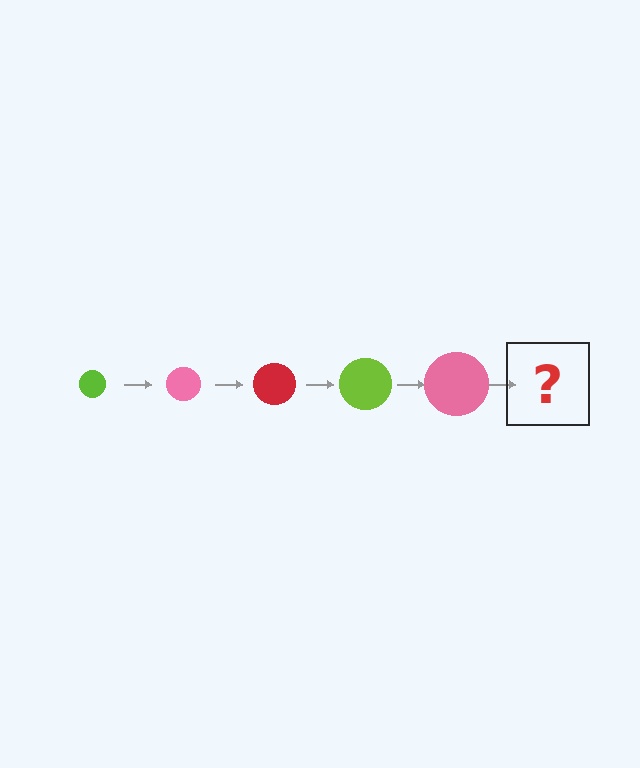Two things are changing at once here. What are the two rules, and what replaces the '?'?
The two rules are that the circle grows larger each step and the color cycles through lime, pink, and red. The '?' should be a red circle, larger than the previous one.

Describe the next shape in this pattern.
It should be a red circle, larger than the previous one.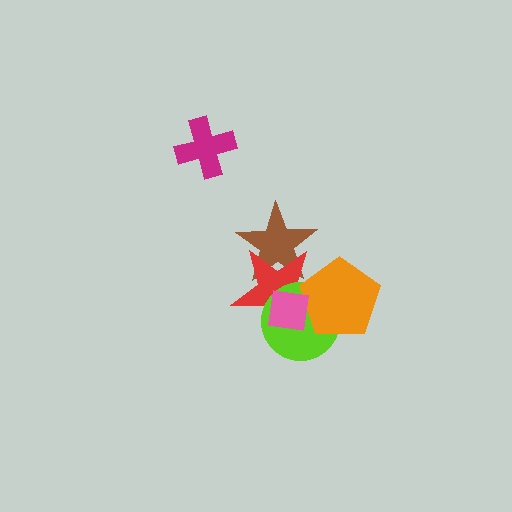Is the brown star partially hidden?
Yes, it is partially covered by another shape.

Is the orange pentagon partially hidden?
Yes, it is partially covered by another shape.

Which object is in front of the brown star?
The red star is in front of the brown star.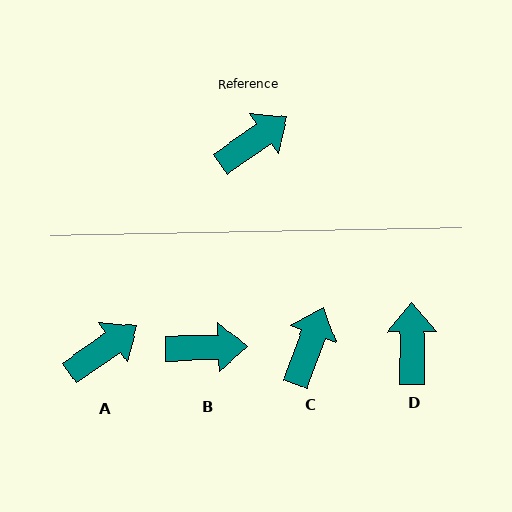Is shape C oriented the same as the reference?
No, it is off by about 34 degrees.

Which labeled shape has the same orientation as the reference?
A.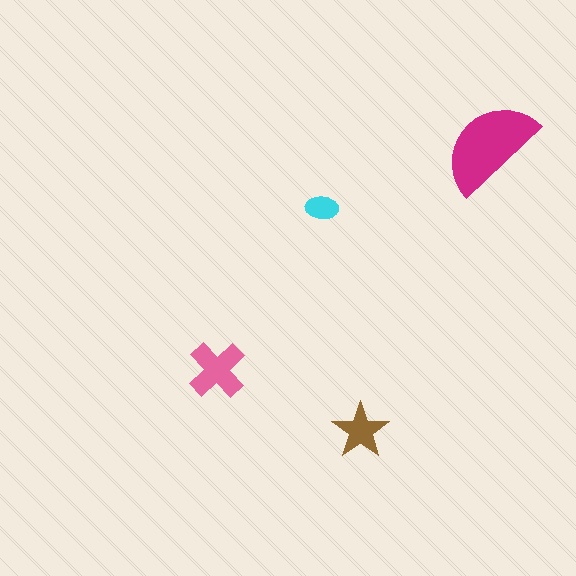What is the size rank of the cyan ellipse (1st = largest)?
4th.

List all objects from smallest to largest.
The cyan ellipse, the brown star, the pink cross, the magenta semicircle.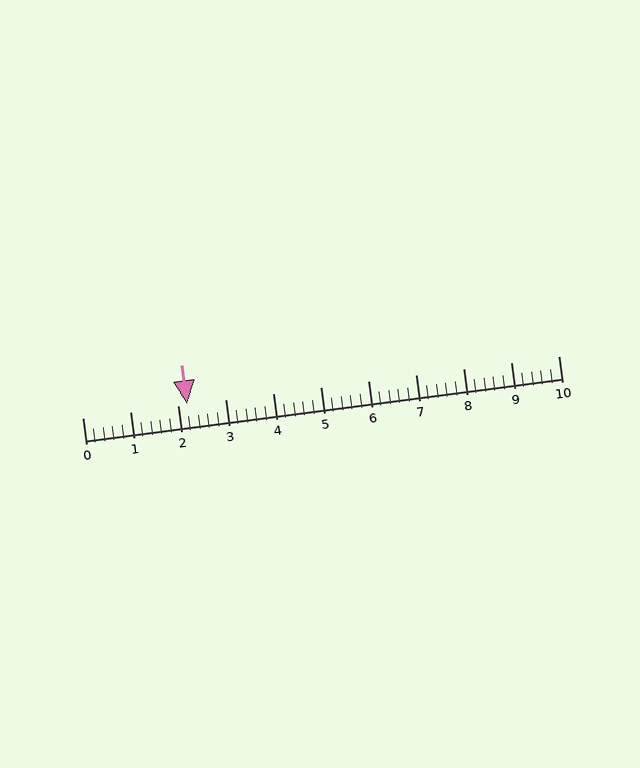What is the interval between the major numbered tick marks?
The major tick marks are spaced 1 units apart.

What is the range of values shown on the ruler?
The ruler shows values from 0 to 10.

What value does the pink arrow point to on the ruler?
The pink arrow points to approximately 2.2.